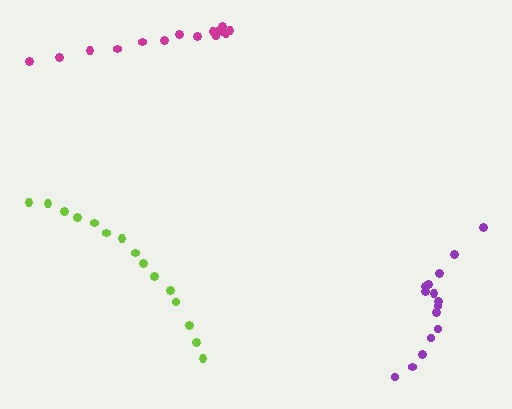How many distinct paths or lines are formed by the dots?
There are 3 distinct paths.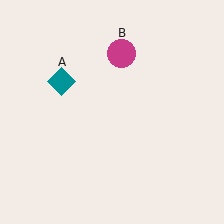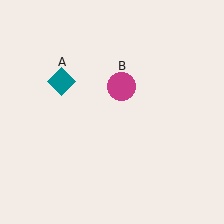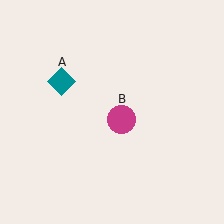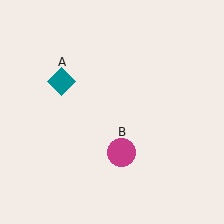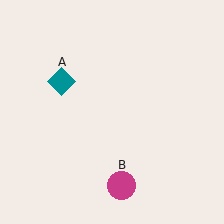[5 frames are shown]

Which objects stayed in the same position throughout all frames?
Teal diamond (object A) remained stationary.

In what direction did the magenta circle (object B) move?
The magenta circle (object B) moved down.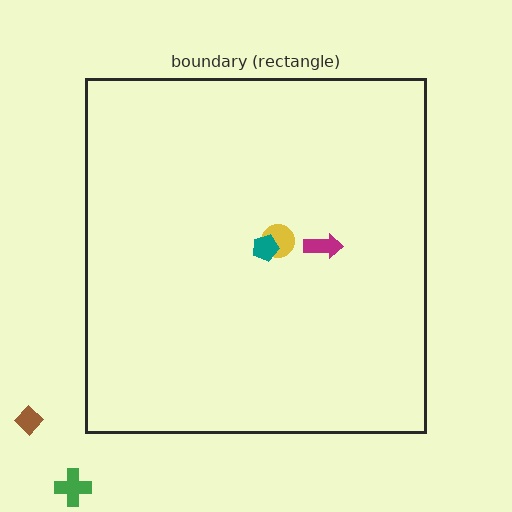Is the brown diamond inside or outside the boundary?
Outside.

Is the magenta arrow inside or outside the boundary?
Inside.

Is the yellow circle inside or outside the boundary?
Inside.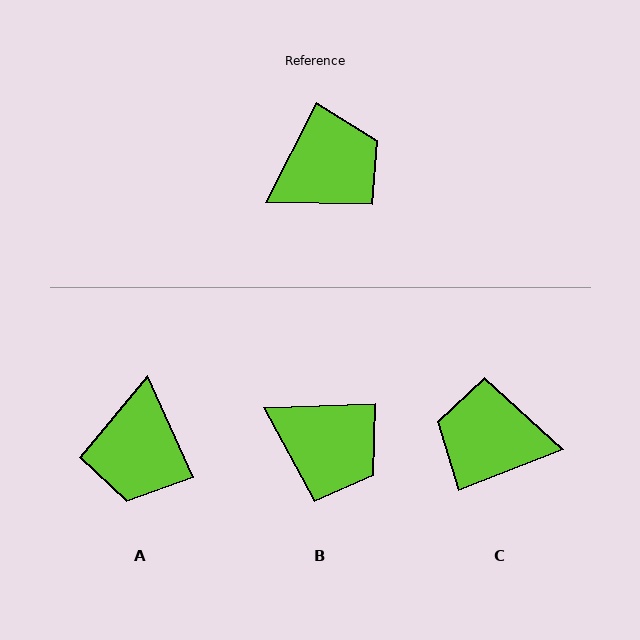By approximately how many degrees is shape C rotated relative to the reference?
Approximately 139 degrees counter-clockwise.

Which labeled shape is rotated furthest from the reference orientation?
C, about 139 degrees away.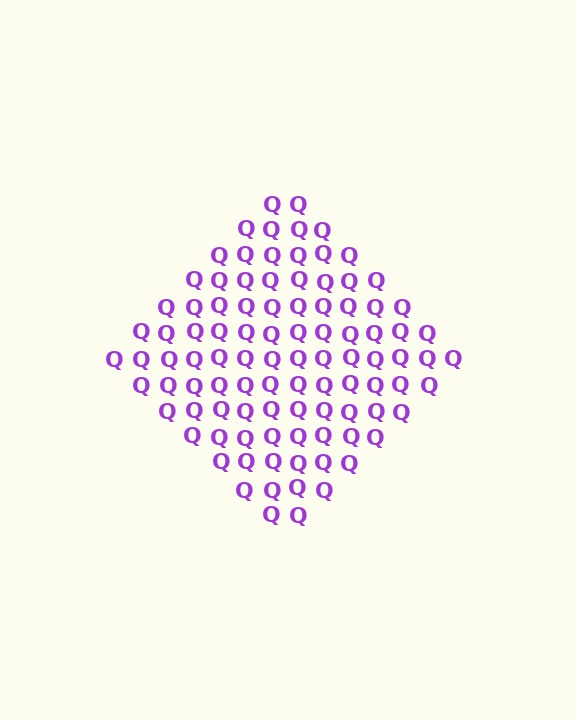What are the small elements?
The small elements are letter Q's.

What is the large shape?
The large shape is a diamond.